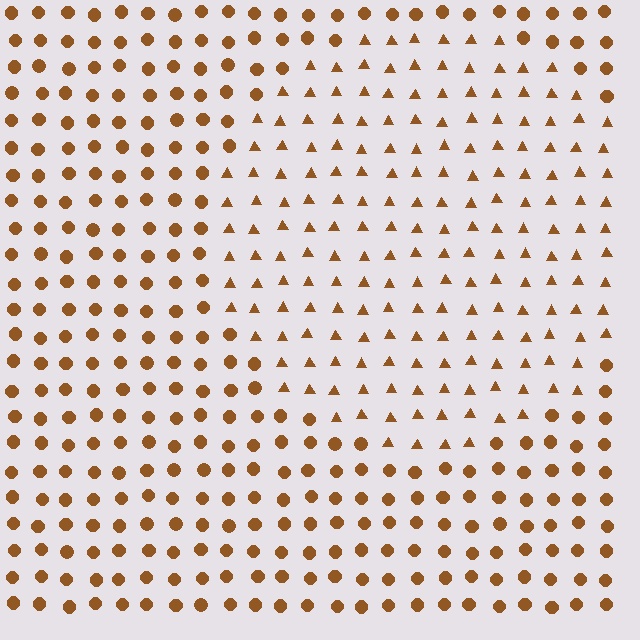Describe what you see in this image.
The image is filled with small brown elements arranged in a uniform grid. A circle-shaped region contains triangles, while the surrounding area contains circles. The boundary is defined purely by the change in element shape.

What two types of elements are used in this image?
The image uses triangles inside the circle region and circles outside it.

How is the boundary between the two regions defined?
The boundary is defined by a change in element shape: triangles inside vs. circles outside. All elements share the same color and spacing.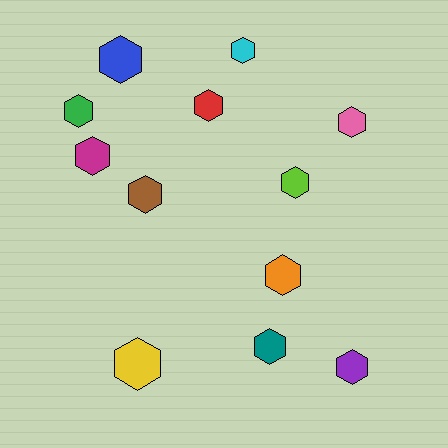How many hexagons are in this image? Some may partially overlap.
There are 12 hexagons.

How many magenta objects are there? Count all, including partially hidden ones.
There is 1 magenta object.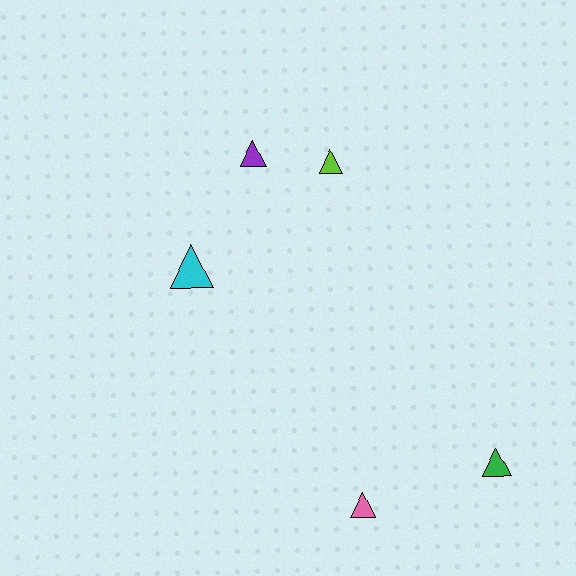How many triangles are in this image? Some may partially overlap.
There are 5 triangles.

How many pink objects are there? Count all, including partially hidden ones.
There is 1 pink object.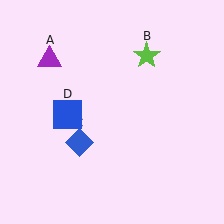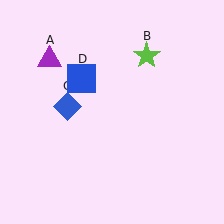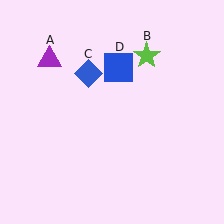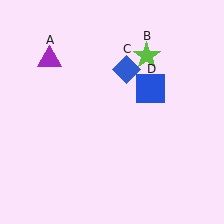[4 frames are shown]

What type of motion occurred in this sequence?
The blue diamond (object C), blue square (object D) rotated clockwise around the center of the scene.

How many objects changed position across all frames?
2 objects changed position: blue diamond (object C), blue square (object D).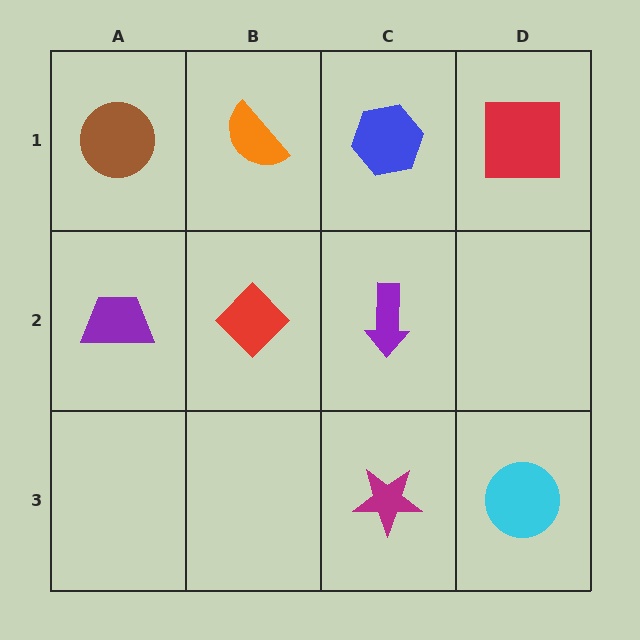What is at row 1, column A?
A brown circle.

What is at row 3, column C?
A magenta star.